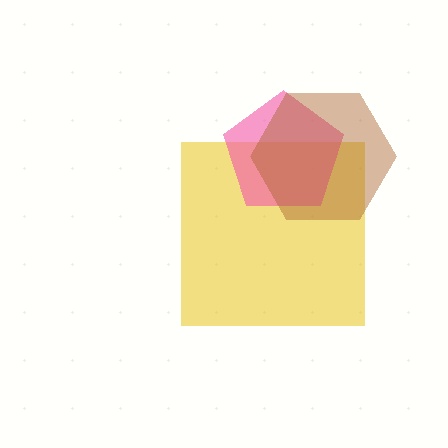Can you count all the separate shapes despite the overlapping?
Yes, there are 3 separate shapes.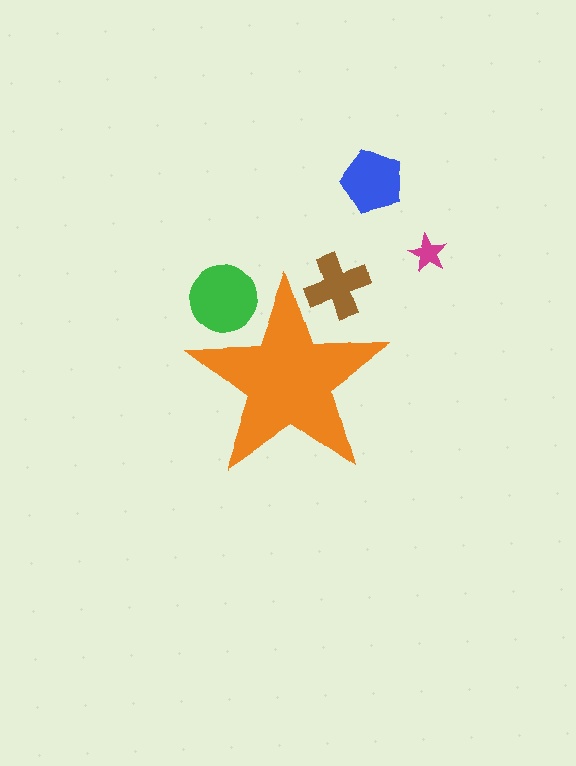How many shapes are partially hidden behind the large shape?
2 shapes are partially hidden.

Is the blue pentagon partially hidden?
No, the blue pentagon is fully visible.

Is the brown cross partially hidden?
Yes, the brown cross is partially hidden behind the orange star.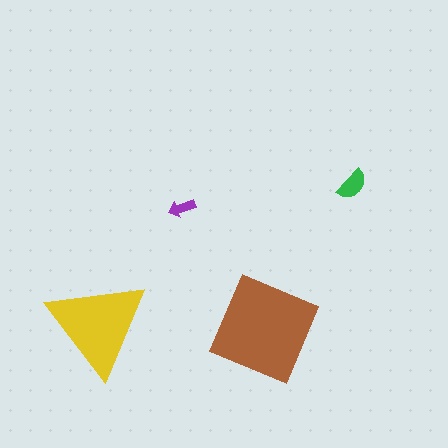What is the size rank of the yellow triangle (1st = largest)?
2nd.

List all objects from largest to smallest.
The brown diamond, the yellow triangle, the green semicircle, the purple arrow.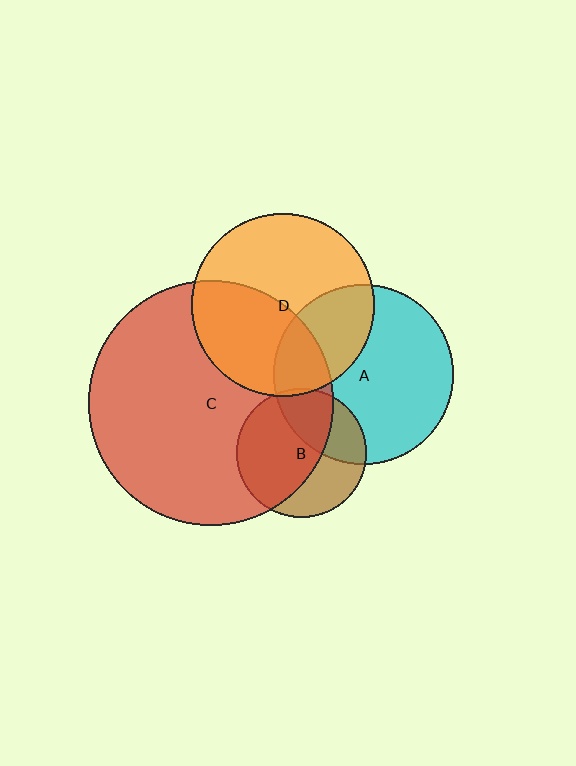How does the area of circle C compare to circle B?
Approximately 3.6 times.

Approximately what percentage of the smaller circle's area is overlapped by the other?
Approximately 65%.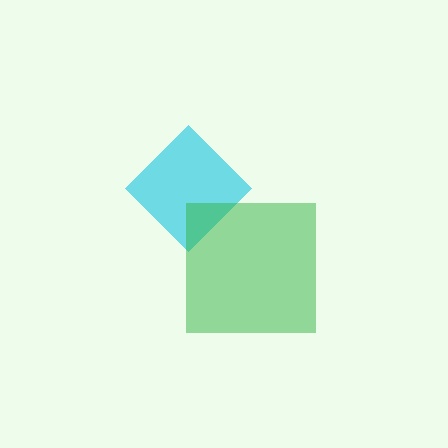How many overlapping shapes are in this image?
There are 2 overlapping shapes in the image.